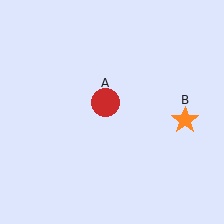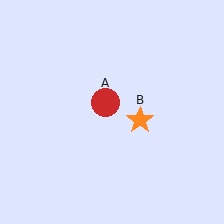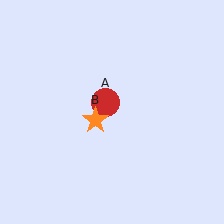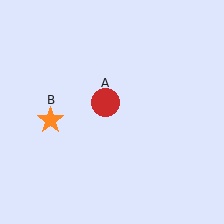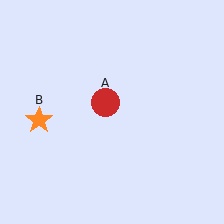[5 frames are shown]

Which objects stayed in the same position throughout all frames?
Red circle (object A) remained stationary.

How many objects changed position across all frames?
1 object changed position: orange star (object B).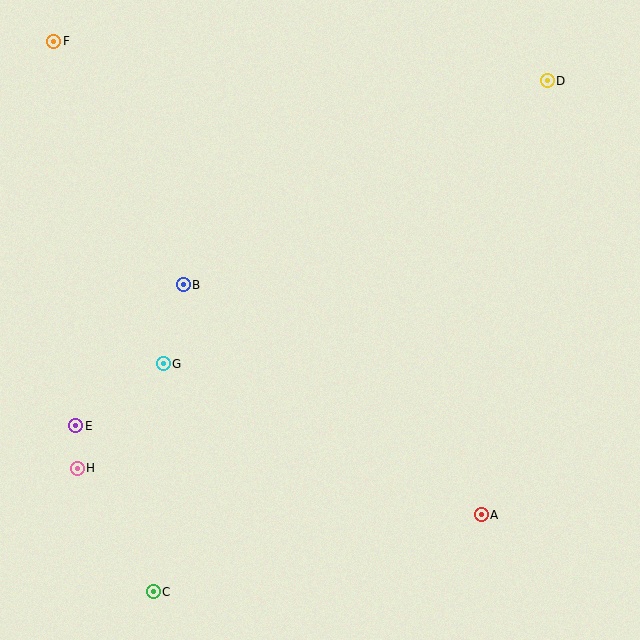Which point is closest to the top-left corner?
Point F is closest to the top-left corner.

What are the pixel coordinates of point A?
Point A is at (481, 515).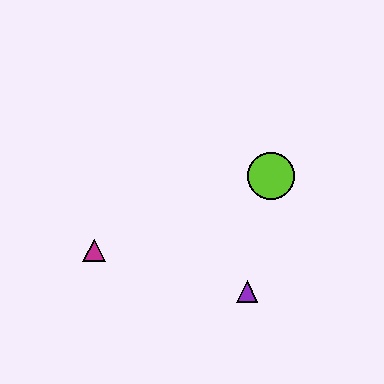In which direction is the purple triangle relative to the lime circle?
The purple triangle is below the lime circle.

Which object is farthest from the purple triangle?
The magenta triangle is farthest from the purple triangle.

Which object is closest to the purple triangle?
The lime circle is closest to the purple triangle.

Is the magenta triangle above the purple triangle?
Yes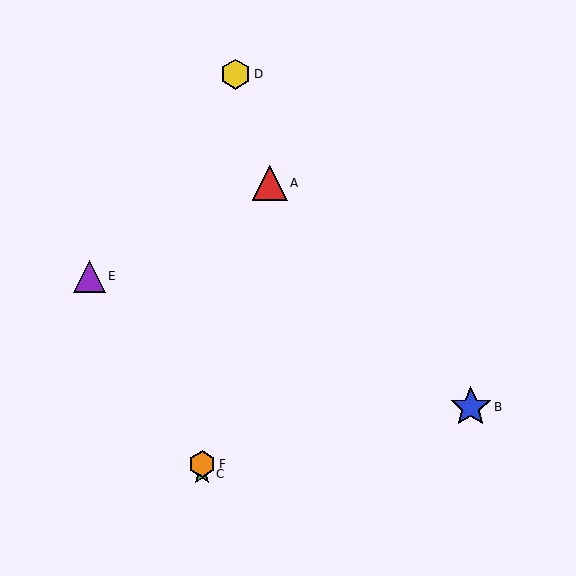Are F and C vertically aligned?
Yes, both are at x≈202.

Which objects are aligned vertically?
Objects C, F are aligned vertically.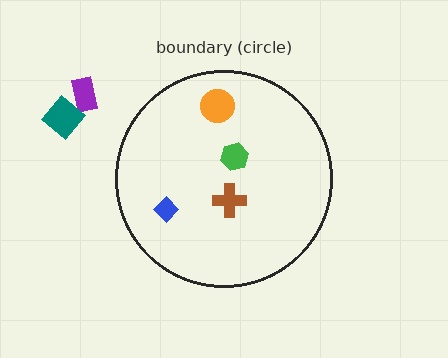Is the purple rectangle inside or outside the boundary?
Outside.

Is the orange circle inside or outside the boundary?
Inside.